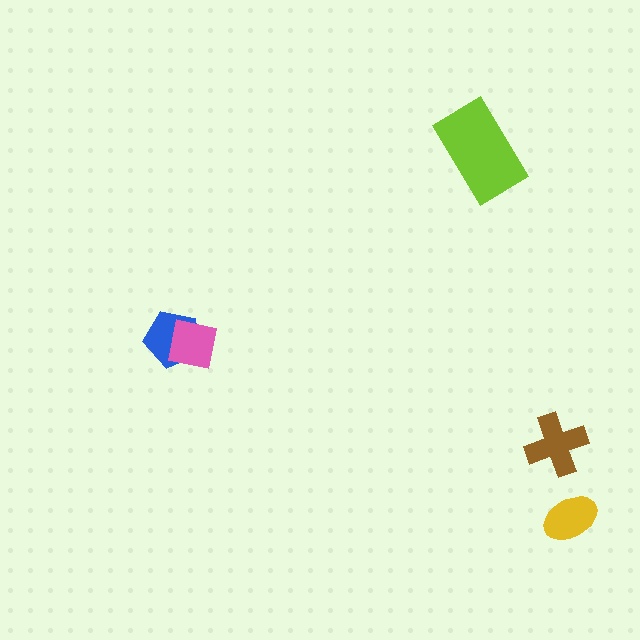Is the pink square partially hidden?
No, no other shape covers it.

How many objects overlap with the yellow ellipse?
0 objects overlap with the yellow ellipse.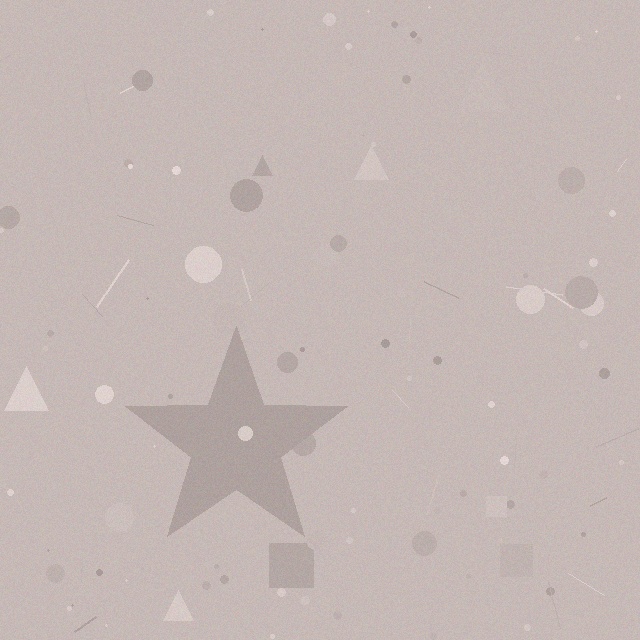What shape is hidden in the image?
A star is hidden in the image.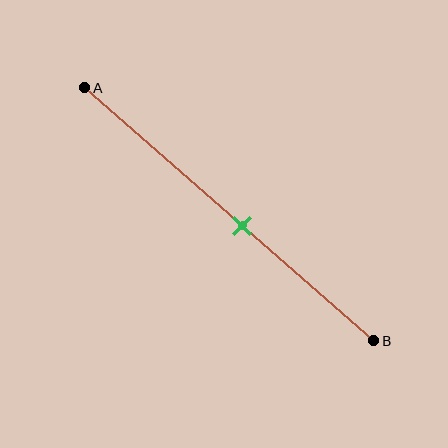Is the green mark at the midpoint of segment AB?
No, the mark is at about 55% from A, not at the 50% midpoint.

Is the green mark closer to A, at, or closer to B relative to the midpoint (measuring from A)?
The green mark is closer to point B than the midpoint of segment AB.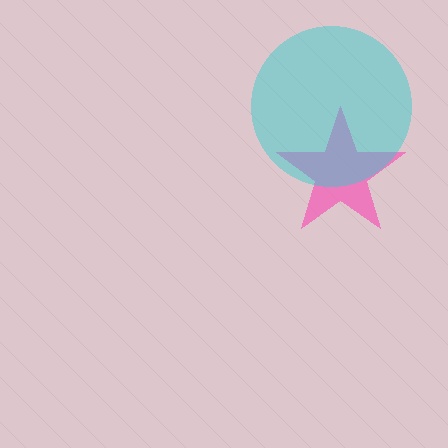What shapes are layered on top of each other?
The layered shapes are: a pink star, a cyan circle.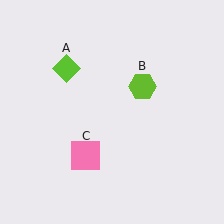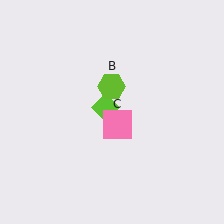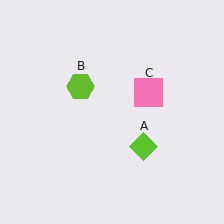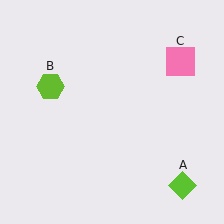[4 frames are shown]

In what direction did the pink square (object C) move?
The pink square (object C) moved up and to the right.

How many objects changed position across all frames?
3 objects changed position: lime diamond (object A), lime hexagon (object B), pink square (object C).